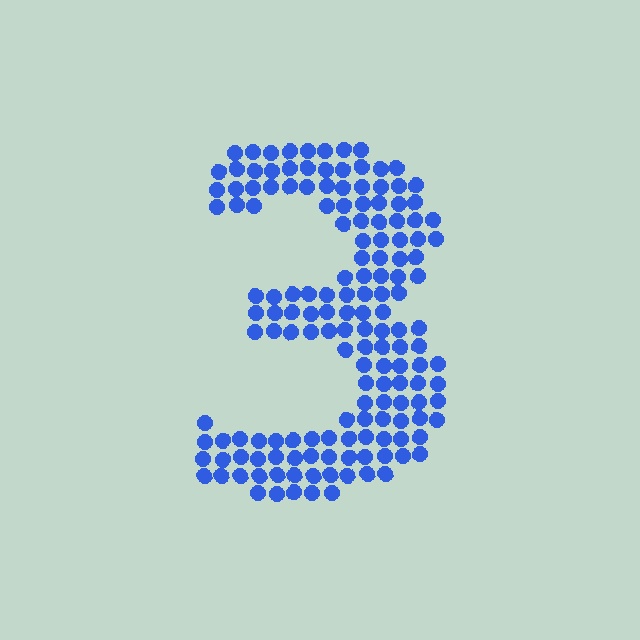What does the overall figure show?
The overall figure shows the digit 3.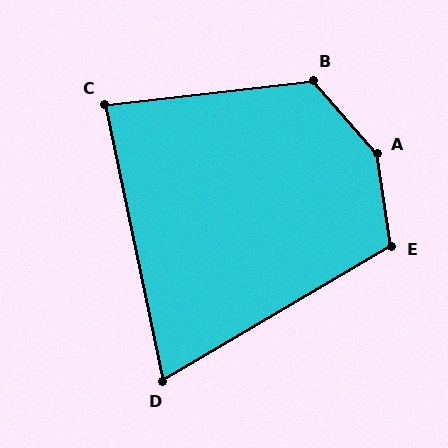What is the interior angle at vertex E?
Approximately 112 degrees (obtuse).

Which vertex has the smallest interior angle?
D, at approximately 71 degrees.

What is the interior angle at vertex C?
Approximately 85 degrees (acute).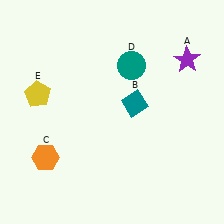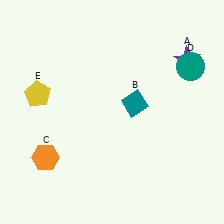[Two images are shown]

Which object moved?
The teal circle (D) moved right.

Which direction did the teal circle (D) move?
The teal circle (D) moved right.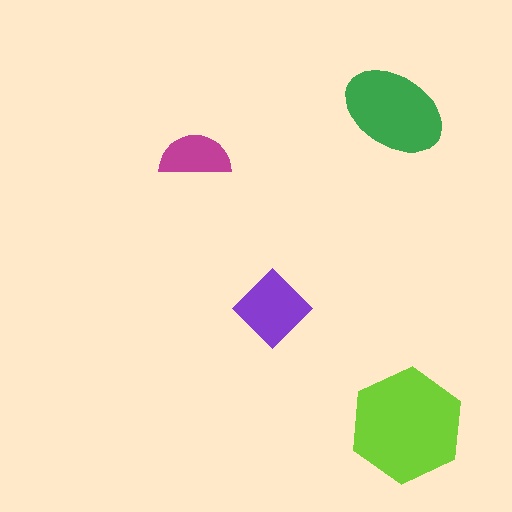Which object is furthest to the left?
The magenta semicircle is leftmost.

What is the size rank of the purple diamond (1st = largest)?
3rd.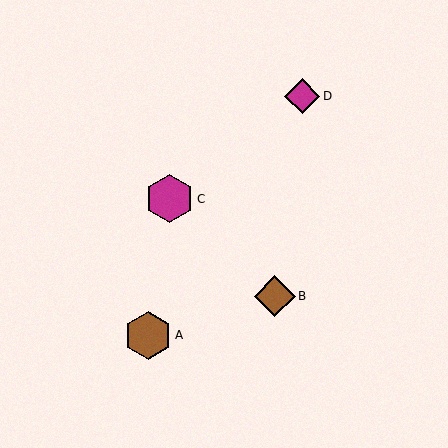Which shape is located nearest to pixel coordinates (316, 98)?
The magenta diamond (labeled D) at (302, 96) is nearest to that location.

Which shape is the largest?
The magenta hexagon (labeled C) is the largest.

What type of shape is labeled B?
Shape B is a brown diamond.